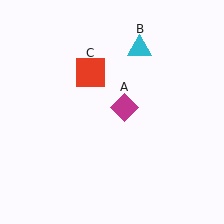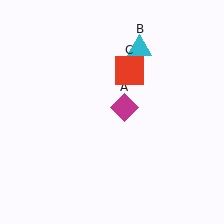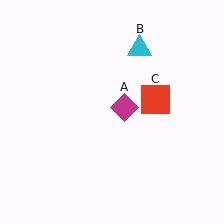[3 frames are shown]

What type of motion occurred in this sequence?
The red square (object C) rotated clockwise around the center of the scene.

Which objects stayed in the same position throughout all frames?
Magenta diamond (object A) and cyan triangle (object B) remained stationary.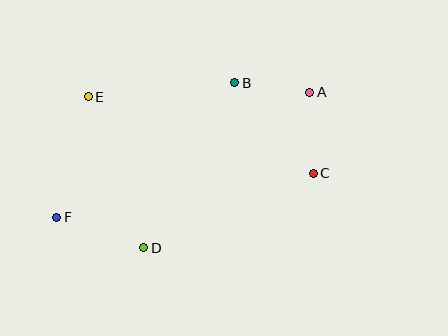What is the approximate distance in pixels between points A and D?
The distance between A and D is approximately 228 pixels.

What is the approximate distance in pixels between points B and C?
The distance between B and C is approximately 119 pixels.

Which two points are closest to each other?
Points A and B are closest to each other.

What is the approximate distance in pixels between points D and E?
The distance between D and E is approximately 161 pixels.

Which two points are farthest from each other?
Points A and F are farthest from each other.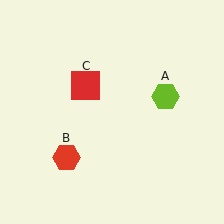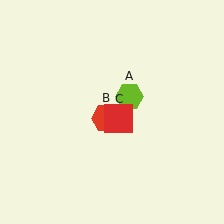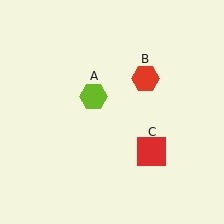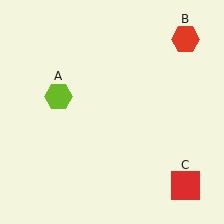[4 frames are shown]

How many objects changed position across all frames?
3 objects changed position: lime hexagon (object A), red hexagon (object B), red square (object C).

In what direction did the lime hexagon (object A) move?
The lime hexagon (object A) moved left.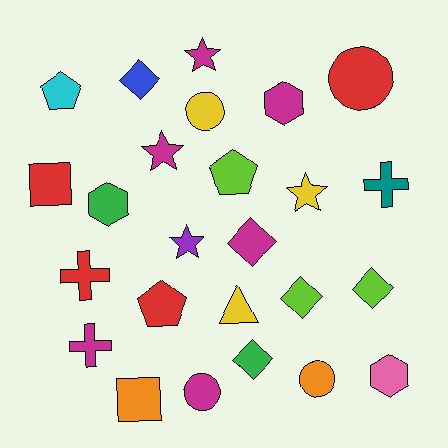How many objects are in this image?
There are 25 objects.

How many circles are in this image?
There are 4 circles.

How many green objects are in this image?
There are 2 green objects.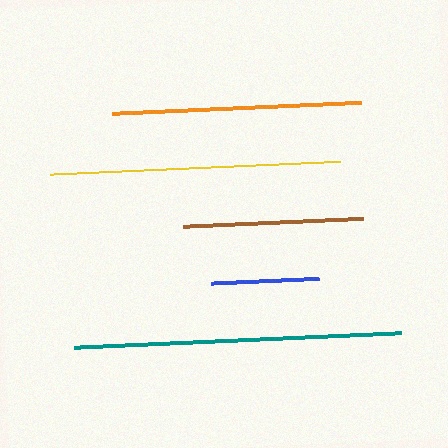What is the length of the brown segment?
The brown segment is approximately 180 pixels long.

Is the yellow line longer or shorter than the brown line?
The yellow line is longer than the brown line.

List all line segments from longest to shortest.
From longest to shortest: teal, yellow, orange, brown, blue.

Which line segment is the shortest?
The blue line is the shortest at approximately 108 pixels.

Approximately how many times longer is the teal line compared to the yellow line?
The teal line is approximately 1.1 times the length of the yellow line.